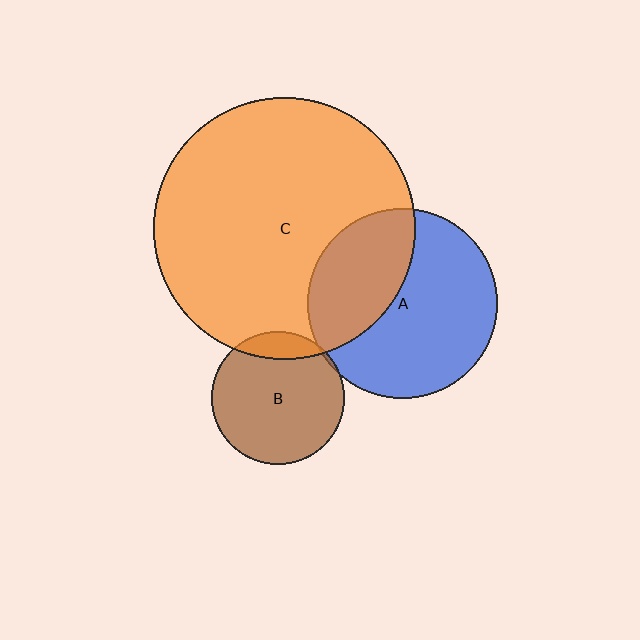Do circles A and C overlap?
Yes.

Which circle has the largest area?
Circle C (orange).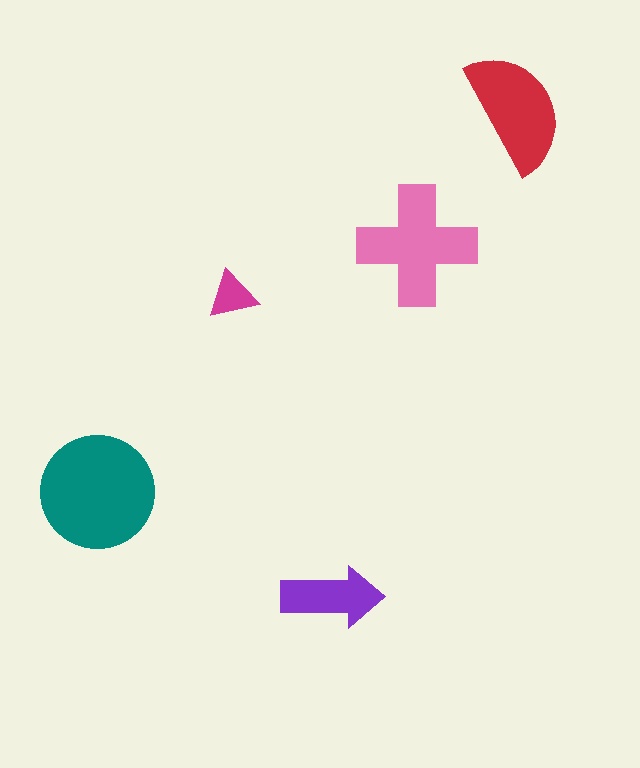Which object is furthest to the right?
The red semicircle is rightmost.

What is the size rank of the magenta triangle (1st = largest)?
5th.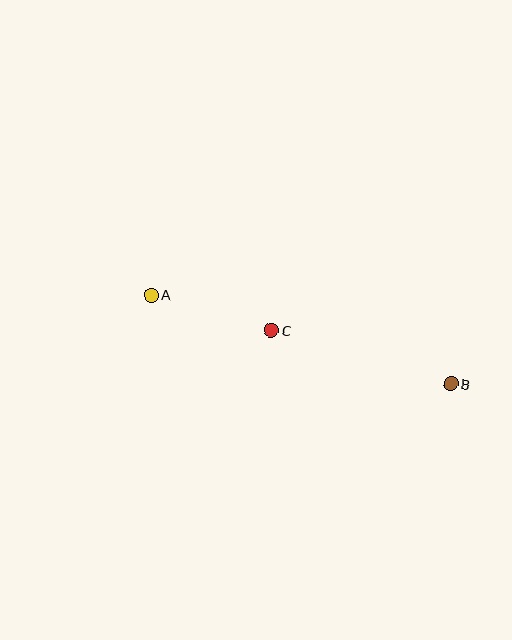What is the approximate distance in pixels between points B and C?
The distance between B and C is approximately 187 pixels.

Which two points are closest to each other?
Points A and C are closest to each other.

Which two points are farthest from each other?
Points A and B are farthest from each other.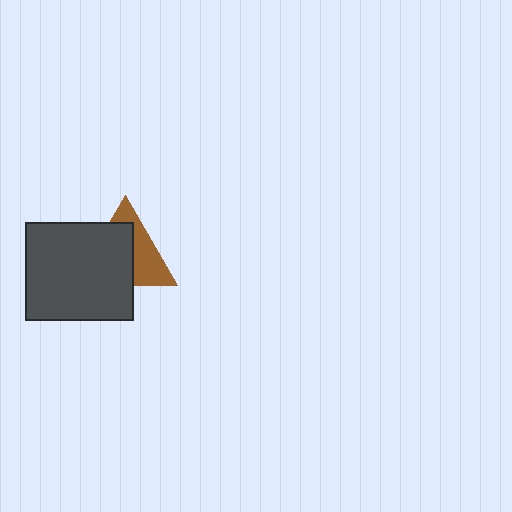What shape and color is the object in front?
The object in front is a dark gray rectangle.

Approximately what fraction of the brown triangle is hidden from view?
Roughly 57% of the brown triangle is hidden behind the dark gray rectangle.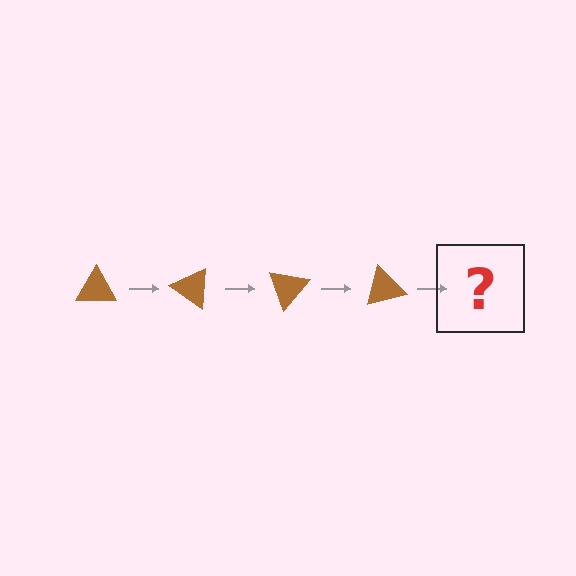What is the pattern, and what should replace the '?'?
The pattern is that the triangle rotates 35 degrees each step. The '?' should be a brown triangle rotated 140 degrees.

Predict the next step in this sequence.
The next step is a brown triangle rotated 140 degrees.